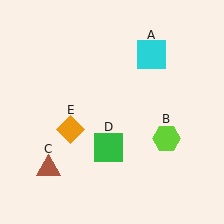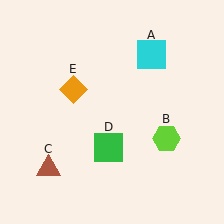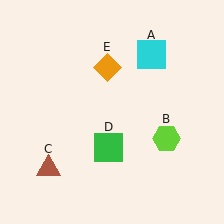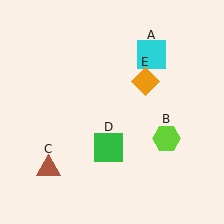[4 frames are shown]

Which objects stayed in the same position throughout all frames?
Cyan square (object A) and lime hexagon (object B) and brown triangle (object C) and green square (object D) remained stationary.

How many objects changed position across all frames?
1 object changed position: orange diamond (object E).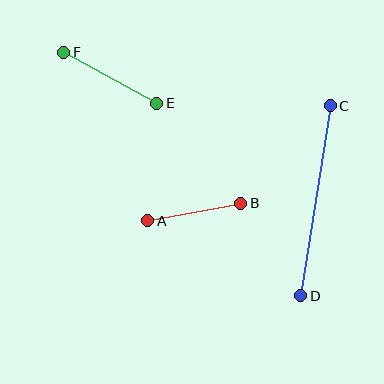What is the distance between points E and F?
The distance is approximately 106 pixels.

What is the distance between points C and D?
The distance is approximately 192 pixels.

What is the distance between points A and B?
The distance is approximately 95 pixels.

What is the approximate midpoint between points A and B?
The midpoint is at approximately (194, 212) pixels.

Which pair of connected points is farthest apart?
Points C and D are farthest apart.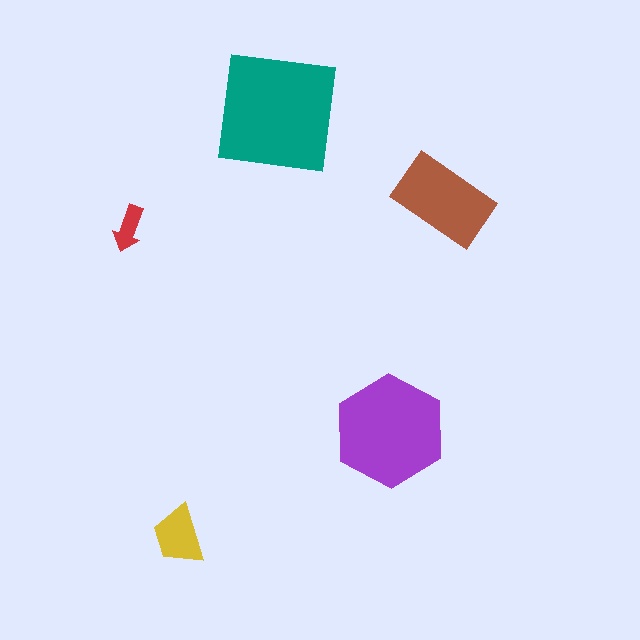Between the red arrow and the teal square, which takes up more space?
The teal square.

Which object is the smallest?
The red arrow.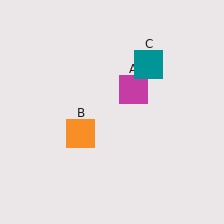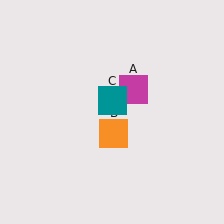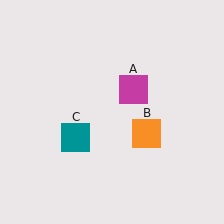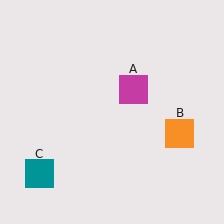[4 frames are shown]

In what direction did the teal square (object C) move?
The teal square (object C) moved down and to the left.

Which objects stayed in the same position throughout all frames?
Magenta square (object A) remained stationary.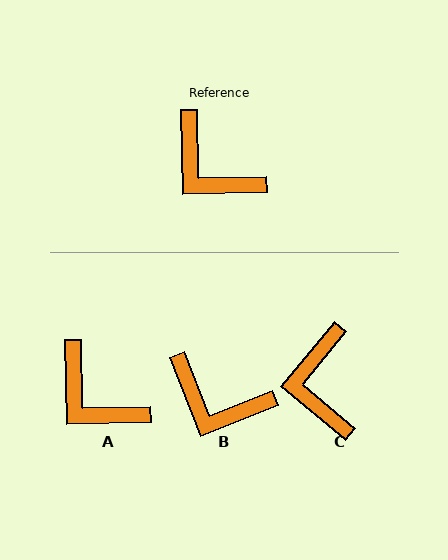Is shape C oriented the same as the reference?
No, it is off by about 41 degrees.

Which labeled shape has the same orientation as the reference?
A.